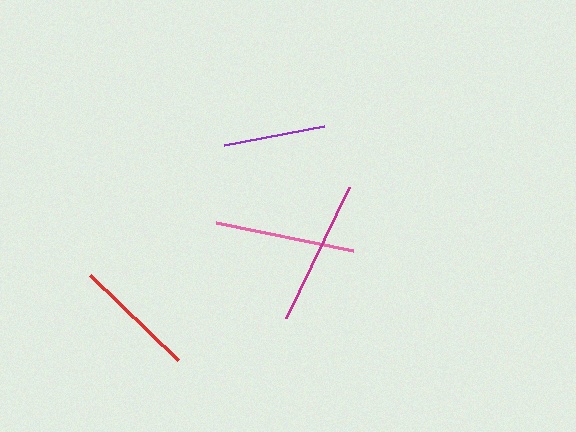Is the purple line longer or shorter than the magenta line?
The magenta line is longer than the purple line.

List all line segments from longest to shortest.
From longest to shortest: magenta, pink, red, purple.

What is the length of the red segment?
The red segment is approximately 123 pixels long.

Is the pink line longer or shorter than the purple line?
The pink line is longer than the purple line.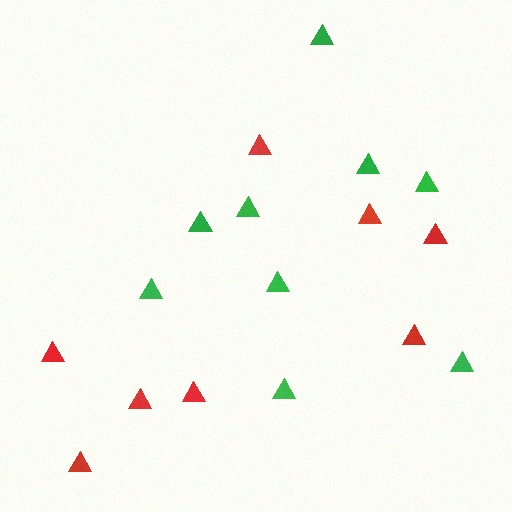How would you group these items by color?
There are 2 groups: one group of green triangles (9) and one group of red triangles (8).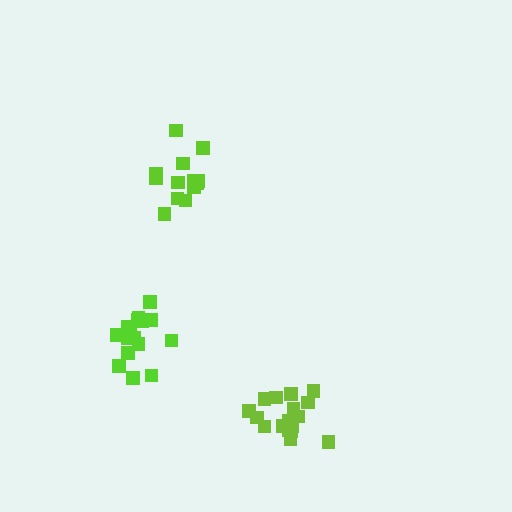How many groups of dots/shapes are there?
There are 3 groups.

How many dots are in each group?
Group 1: 14 dots, Group 2: 17 dots, Group 3: 18 dots (49 total).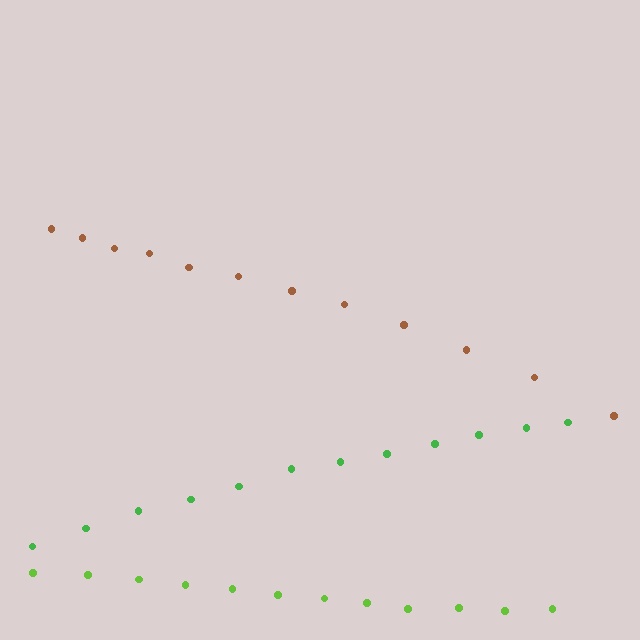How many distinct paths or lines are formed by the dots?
There are 3 distinct paths.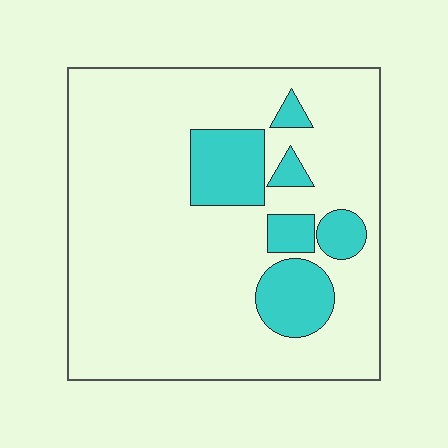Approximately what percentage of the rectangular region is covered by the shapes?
Approximately 15%.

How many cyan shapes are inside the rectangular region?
6.